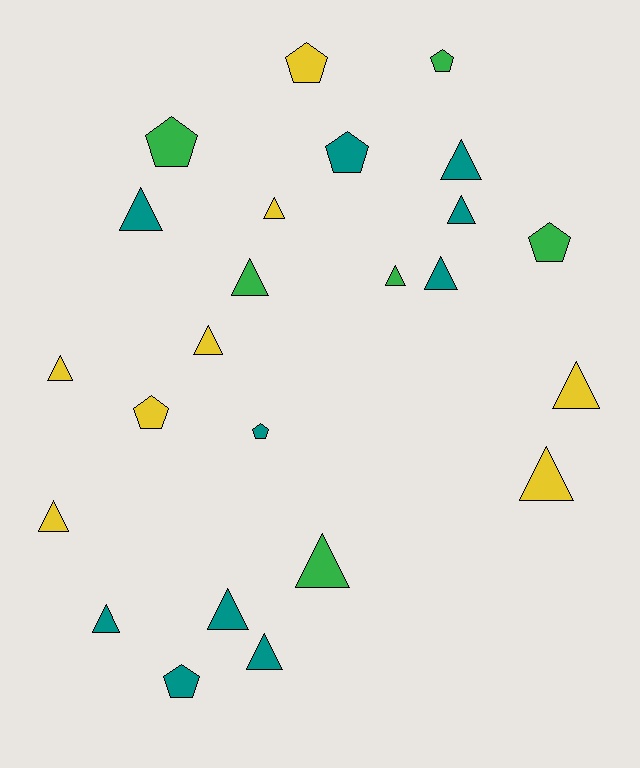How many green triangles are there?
There are 3 green triangles.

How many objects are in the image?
There are 24 objects.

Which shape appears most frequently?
Triangle, with 16 objects.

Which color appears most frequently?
Teal, with 10 objects.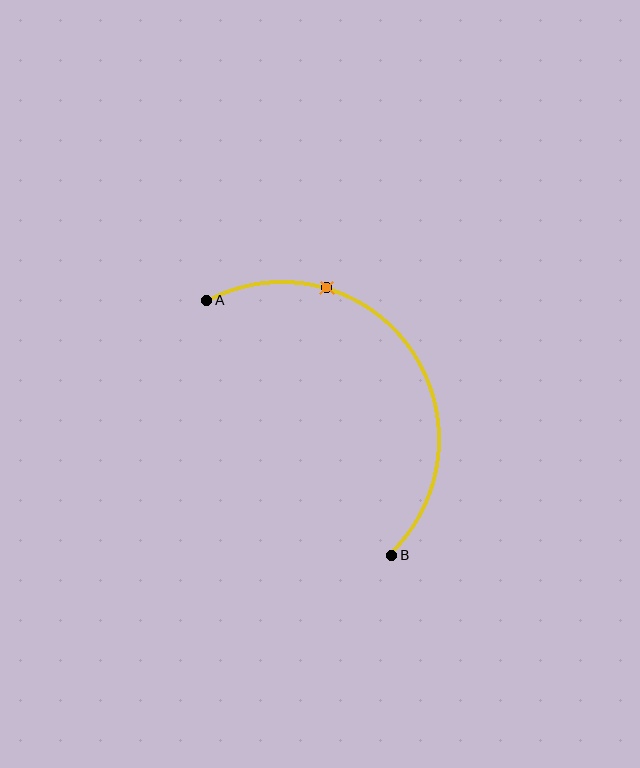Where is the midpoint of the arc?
The arc midpoint is the point on the curve farthest from the straight line joining A and B. It sits above and to the right of that line.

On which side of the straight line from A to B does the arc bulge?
The arc bulges above and to the right of the straight line connecting A and B.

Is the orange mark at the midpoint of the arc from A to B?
No. The orange mark lies on the arc but is closer to endpoint A. The arc midpoint would be at the point on the curve equidistant along the arc from both A and B.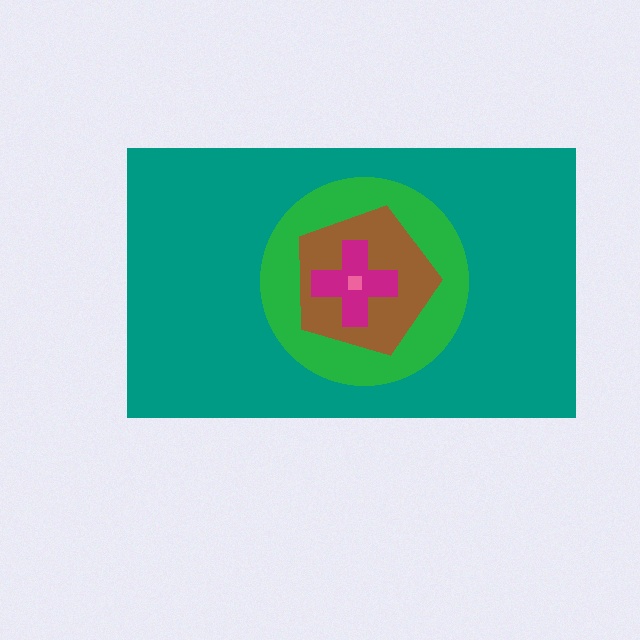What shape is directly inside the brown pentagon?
The magenta cross.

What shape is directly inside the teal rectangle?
The green circle.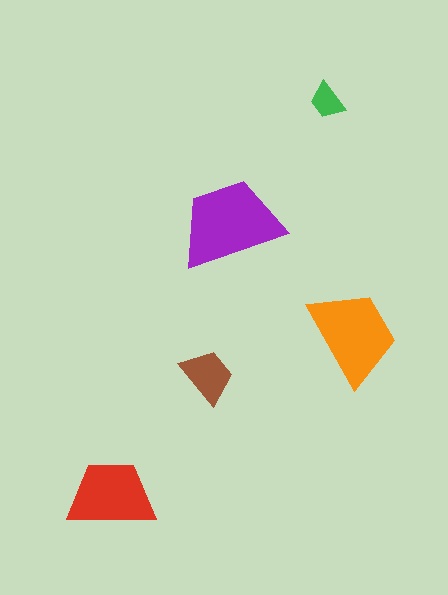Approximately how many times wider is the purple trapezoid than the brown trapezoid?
About 2 times wider.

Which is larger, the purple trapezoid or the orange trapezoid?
The purple one.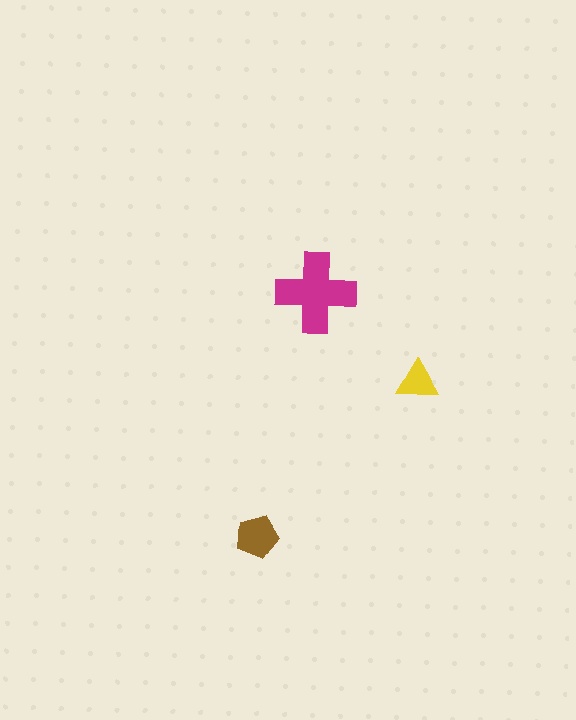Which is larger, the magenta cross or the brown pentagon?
The magenta cross.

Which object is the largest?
The magenta cross.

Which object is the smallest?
The yellow triangle.